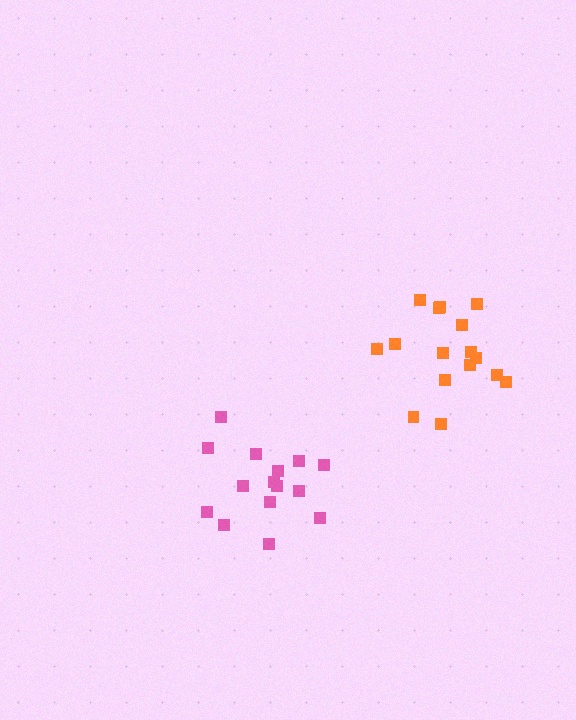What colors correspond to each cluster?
The clusters are colored: pink, orange.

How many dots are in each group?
Group 1: 15 dots, Group 2: 16 dots (31 total).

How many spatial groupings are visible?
There are 2 spatial groupings.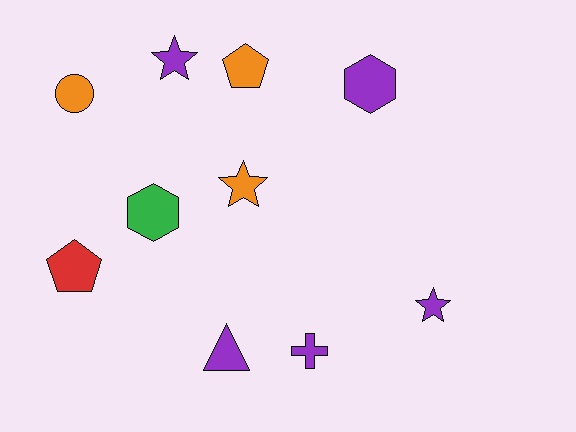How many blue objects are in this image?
There are no blue objects.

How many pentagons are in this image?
There are 2 pentagons.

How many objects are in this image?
There are 10 objects.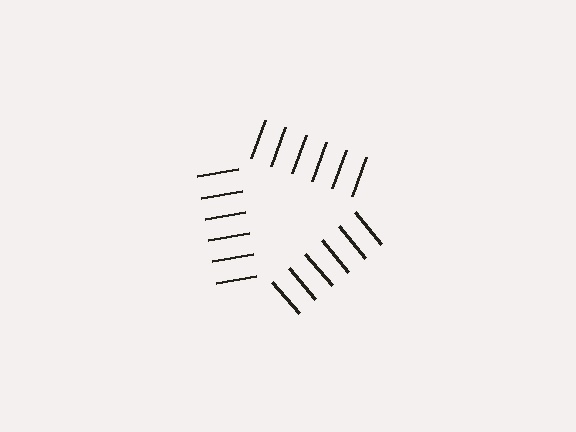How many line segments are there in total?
18 — 6 along each of the 3 edges.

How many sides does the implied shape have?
3 sides — the line-ends trace a triangle.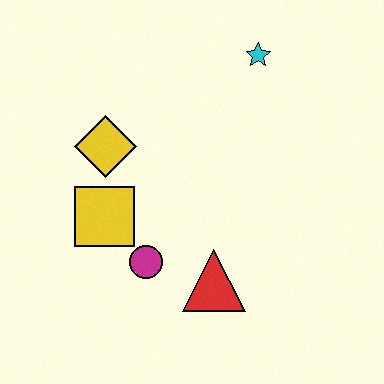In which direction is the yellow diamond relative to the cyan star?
The yellow diamond is to the left of the cyan star.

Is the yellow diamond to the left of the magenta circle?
Yes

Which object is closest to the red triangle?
The magenta circle is closest to the red triangle.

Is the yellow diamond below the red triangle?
No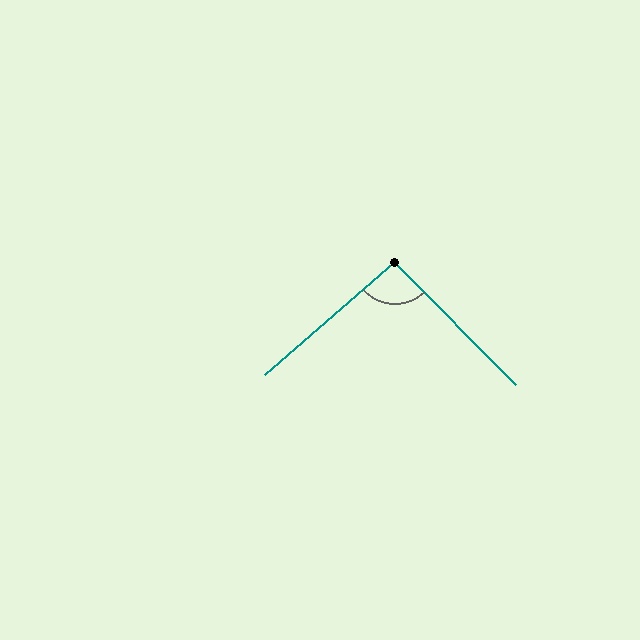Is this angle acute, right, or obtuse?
It is approximately a right angle.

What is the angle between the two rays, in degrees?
Approximately 93 degrees.